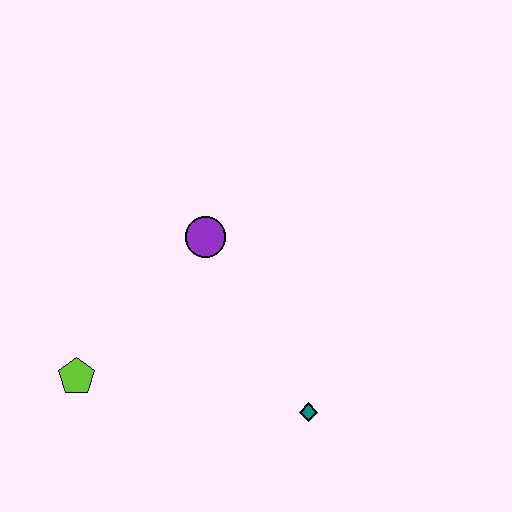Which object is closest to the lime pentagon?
The purple circle is closest to the lime pentagon.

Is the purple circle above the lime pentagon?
Yes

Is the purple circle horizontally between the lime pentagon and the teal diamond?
Yes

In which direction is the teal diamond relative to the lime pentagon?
The teal diamond is to the right of the lime pentagon.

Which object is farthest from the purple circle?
The teal diamond is farthest from the purple circle.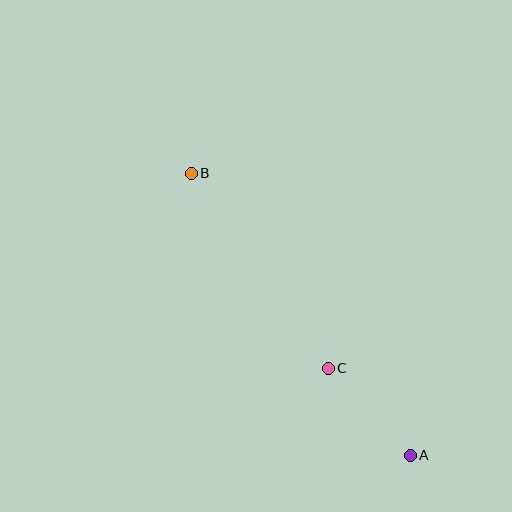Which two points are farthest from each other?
Points A and B are farthest from each other.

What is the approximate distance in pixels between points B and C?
The distance between B and C is approximately 238 pixels.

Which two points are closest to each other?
Points A and C are closest to each other.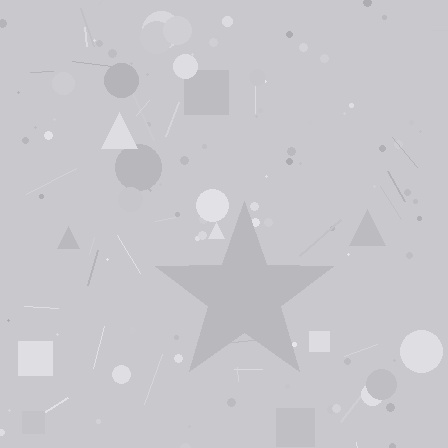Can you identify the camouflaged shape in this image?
The camouflaged shape is a star.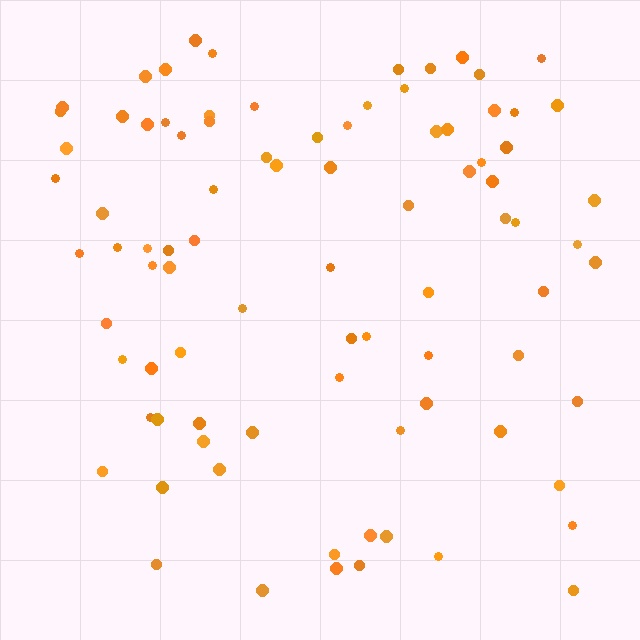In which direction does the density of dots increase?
From bottom to top, with the top side densest.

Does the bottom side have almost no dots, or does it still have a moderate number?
Still a moderate number, just noticeably fewer than the top.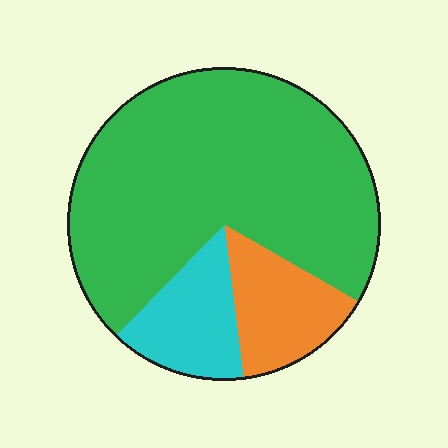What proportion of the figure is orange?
Orange takes up less than a quarter of the figure.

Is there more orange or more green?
Green.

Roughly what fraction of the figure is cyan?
Cyan takes up about one eighth (1/8) of the figure.